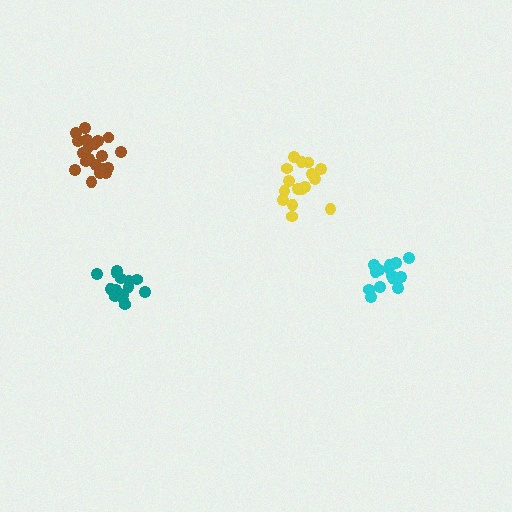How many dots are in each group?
Group 1: 15 dots, Group 2: 16 dots, Group 3: 15 dots, Group 4: 20 dots (66 total).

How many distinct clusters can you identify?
There are 4 distinct clusters.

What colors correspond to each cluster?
The clusters are colored: teal, yellow, cyan, brown.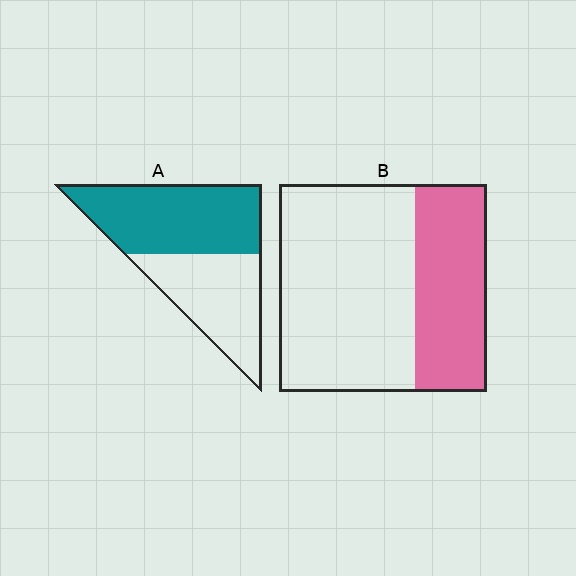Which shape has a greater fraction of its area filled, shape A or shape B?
Shape A.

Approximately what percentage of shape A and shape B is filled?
A is approximately 55% and B is approximately 35%.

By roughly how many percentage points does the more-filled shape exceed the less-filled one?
By roughly 20 percentage points (A over B).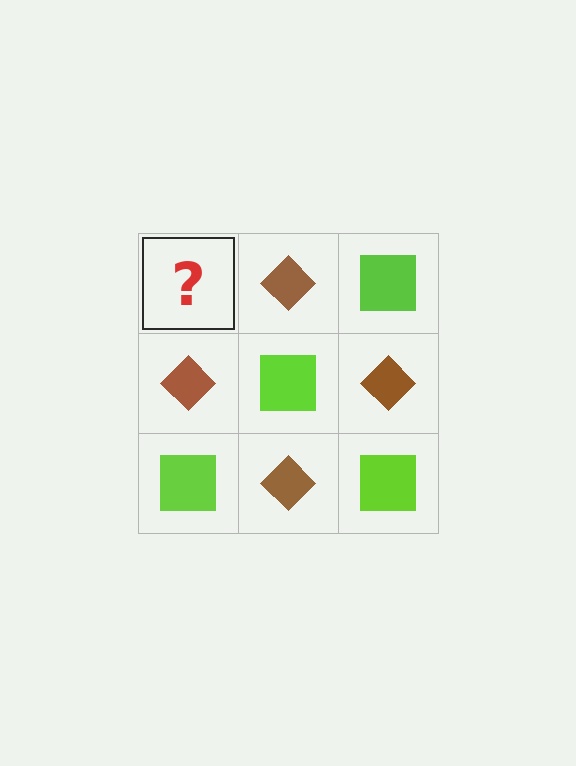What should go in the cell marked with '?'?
The missing cell should contain a lime square.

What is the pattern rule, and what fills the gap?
The rule is that it alternates lime square and brown diamond in a checkerboard pattern. The gap should be filled with a lime square.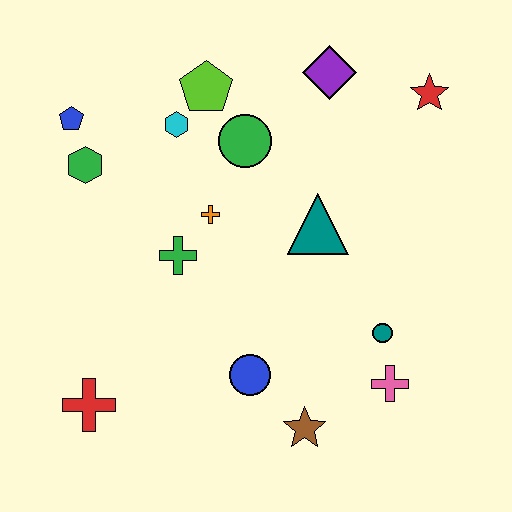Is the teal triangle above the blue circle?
Yes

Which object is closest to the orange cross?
The green cross is closest to the orange cross.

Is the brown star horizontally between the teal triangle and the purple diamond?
No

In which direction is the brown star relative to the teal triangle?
The brown star is below the teal triangle.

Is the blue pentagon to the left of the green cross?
Yes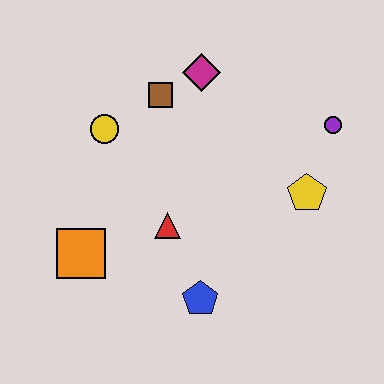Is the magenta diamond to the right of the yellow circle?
Yes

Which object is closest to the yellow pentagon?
The purple circle is closest to the yellow pentagon.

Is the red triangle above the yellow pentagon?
No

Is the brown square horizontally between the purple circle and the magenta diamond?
No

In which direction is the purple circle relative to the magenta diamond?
The purple circle is to the right of the magenta diamond.